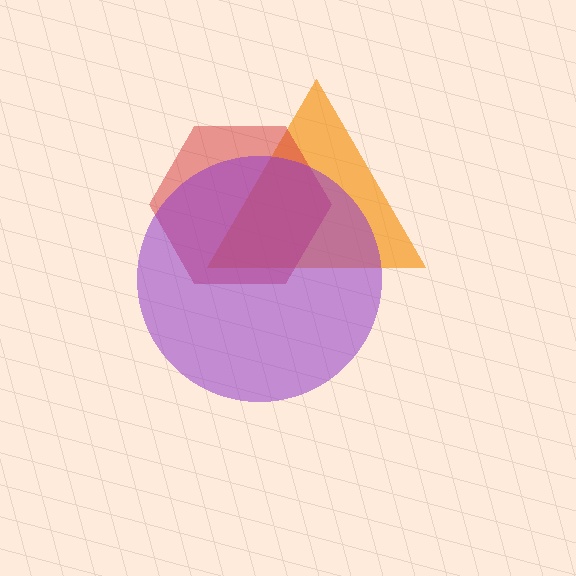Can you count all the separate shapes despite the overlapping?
Yes, there are 3 separate shapes.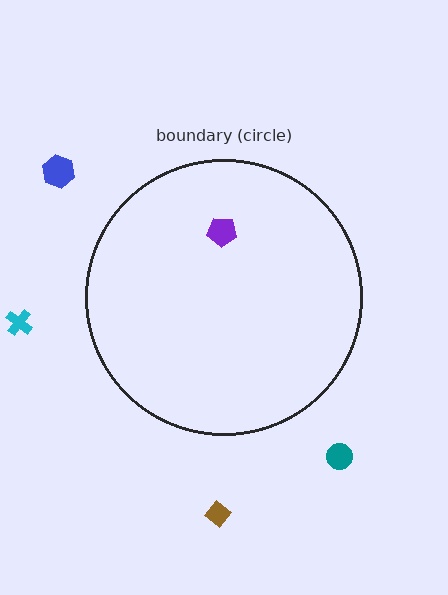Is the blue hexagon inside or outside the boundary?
Outside.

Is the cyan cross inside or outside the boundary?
Outside.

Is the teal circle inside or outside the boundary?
Outside.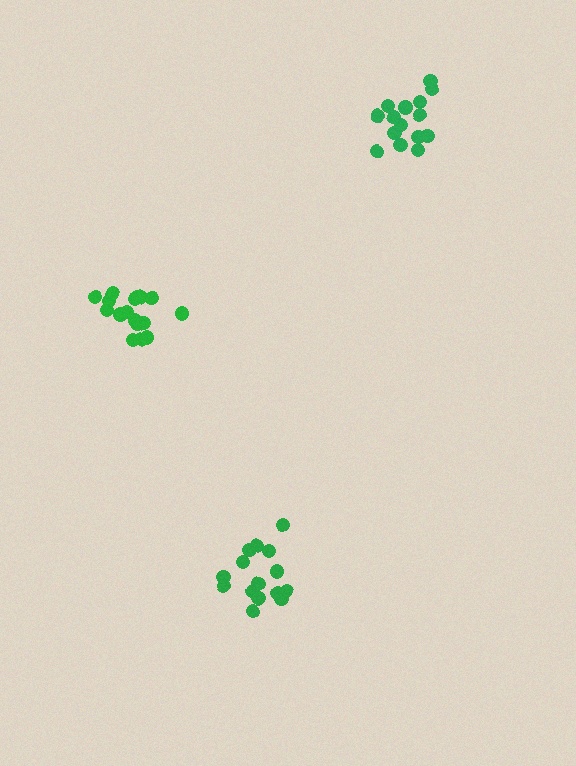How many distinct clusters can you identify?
There are 3 distinct clusters.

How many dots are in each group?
Group 1: 16 dots, Group 2: 15 dots, Group 3: 17 dots (48 total).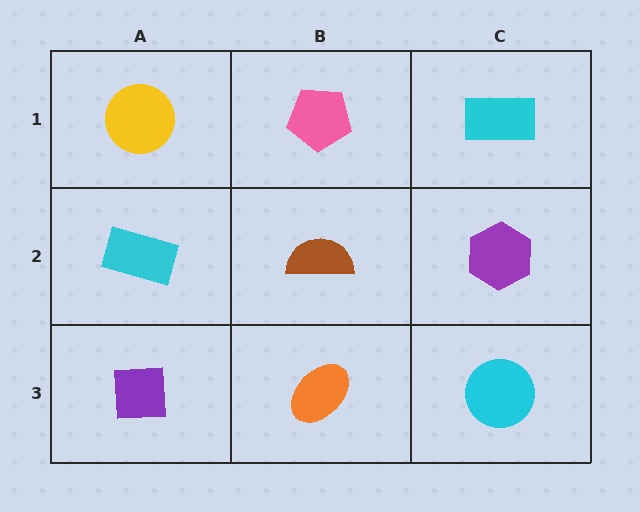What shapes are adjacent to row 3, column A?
A cyan rectangle (row 2, column A), an orange ellipse (row 3, column B).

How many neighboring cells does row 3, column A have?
2.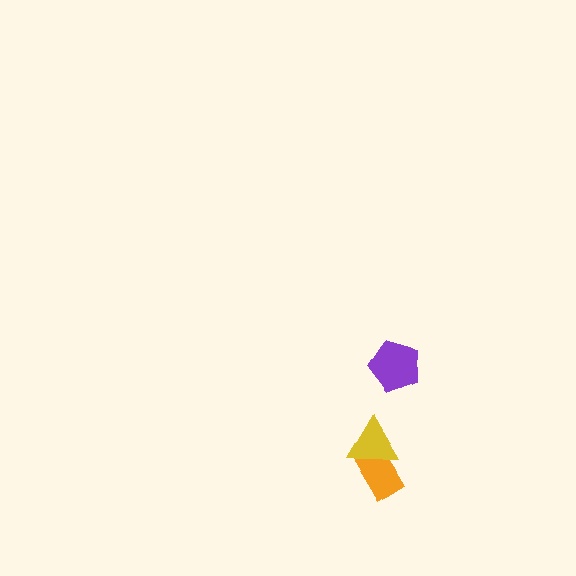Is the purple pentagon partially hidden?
No, no other shape covers it.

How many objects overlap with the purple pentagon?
0 objects overlap with the purple pentagon.